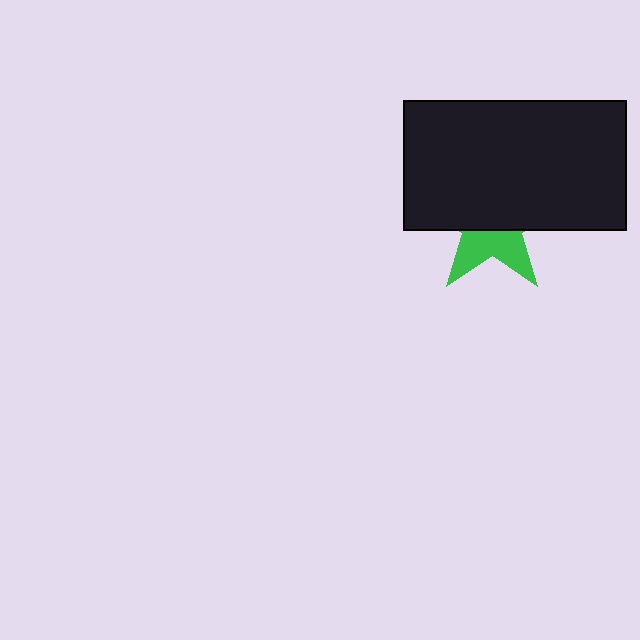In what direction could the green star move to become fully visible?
The green star could move down. That would shift it out from behind the black rectangle entirely.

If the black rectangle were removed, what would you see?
You would see the complete green star.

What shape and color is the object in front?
The object in front is a black rectangle.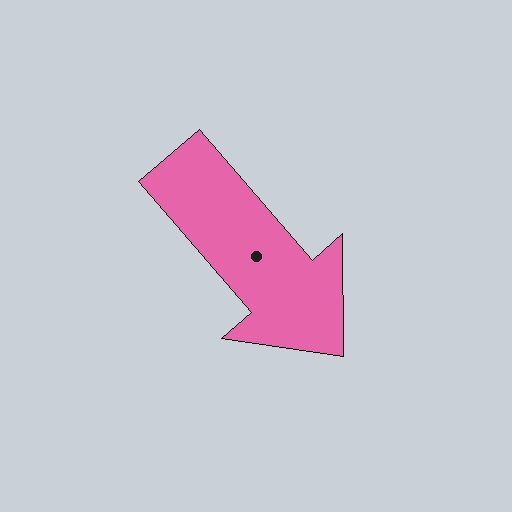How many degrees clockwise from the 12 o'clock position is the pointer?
Approximately 139 degrees.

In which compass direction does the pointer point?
Southeast.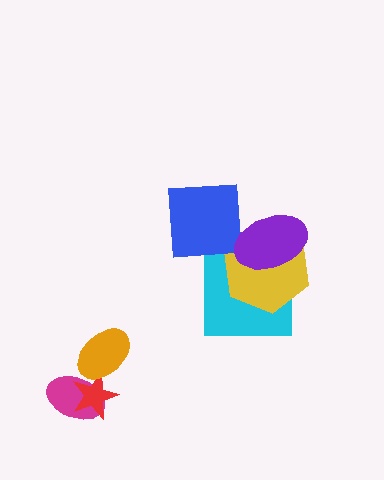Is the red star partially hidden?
Yes, it is partially covered by another shape.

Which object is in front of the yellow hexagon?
The purple ellipse is in front of the yellow hexagon.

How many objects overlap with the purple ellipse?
2 objects overlap with the purple ellipse.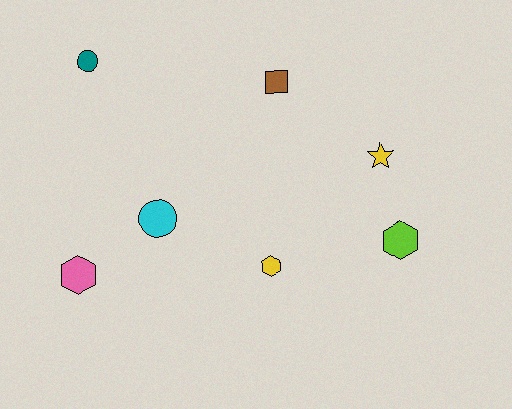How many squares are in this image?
There is 1 square.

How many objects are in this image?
There are 7 objects.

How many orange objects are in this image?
There are no orange objects.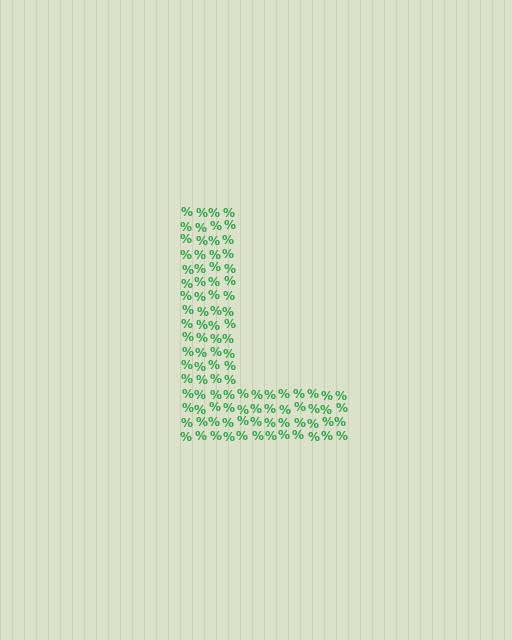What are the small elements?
The small elements are percent signs.